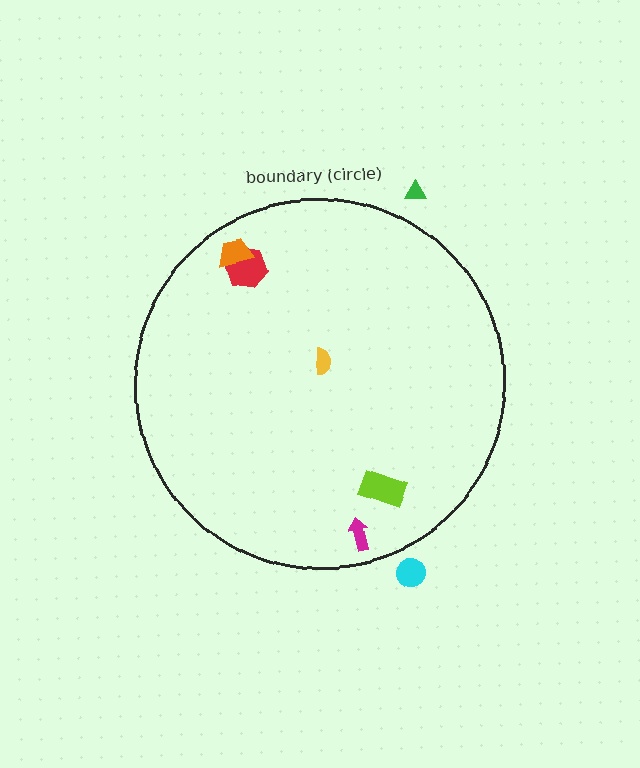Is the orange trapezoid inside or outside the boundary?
Inside.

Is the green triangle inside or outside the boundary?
Outside.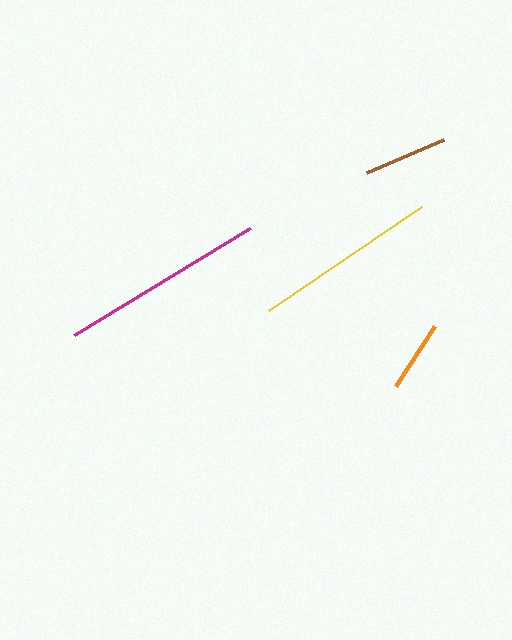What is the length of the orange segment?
The orange segment is approximately 72 pixels long.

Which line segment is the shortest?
The orange line is the shortest at approximately 72 pixels.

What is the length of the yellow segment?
The yellow segment is approximately 185 pixels long.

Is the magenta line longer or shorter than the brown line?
The magenta line is longer than the brown line.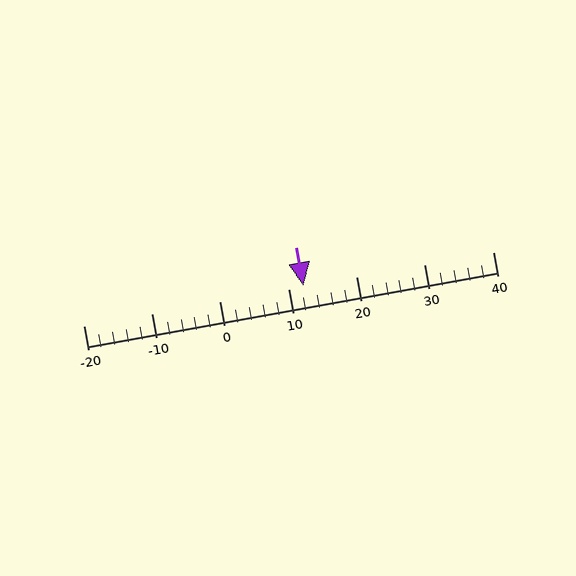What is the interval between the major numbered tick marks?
The major tick marks are spaced 10 units apart.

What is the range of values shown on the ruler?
The ruler shows values from -20 to 40.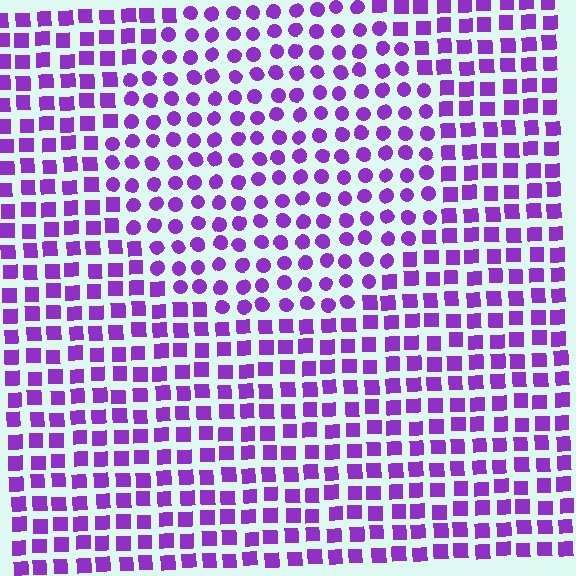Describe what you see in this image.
The image is filled with small purple elements arranged in a uniform grid. A circle-shaped region contains circles, while the surrounding area contains squares. The boundary is defined purely by the change in element shape.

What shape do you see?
I see a circle.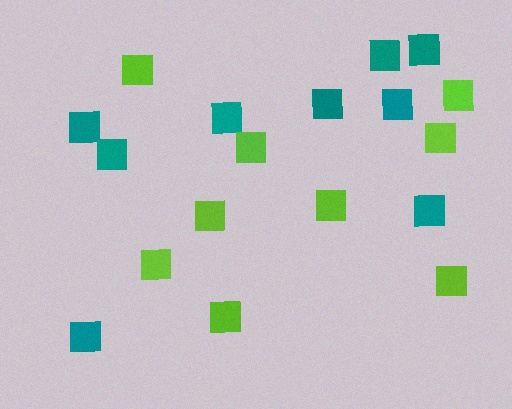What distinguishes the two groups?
There are 2 groups: one group of teal squares (9) and one group of lime squares (9).